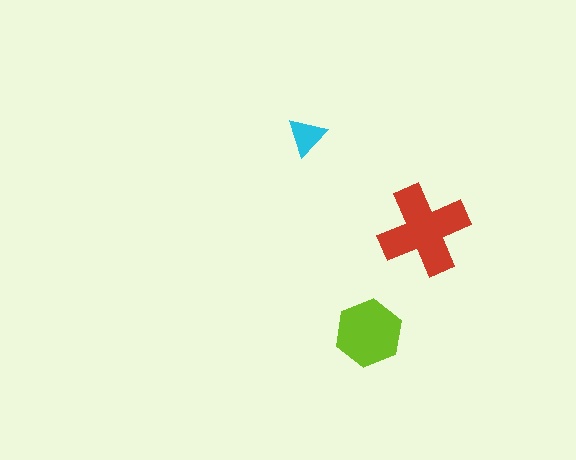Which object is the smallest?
The cyan triangle.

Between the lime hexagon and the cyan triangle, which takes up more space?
The lime hexagon.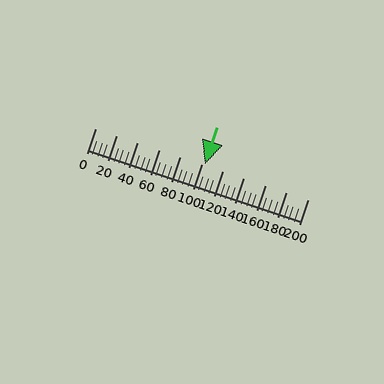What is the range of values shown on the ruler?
The ruler shows values from 0 to 200.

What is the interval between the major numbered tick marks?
The major tick marks are spaced 20 units apart.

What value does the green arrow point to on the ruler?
The green arrow points to approximately 103.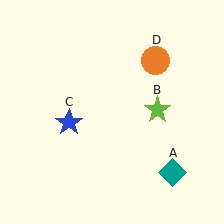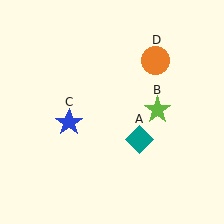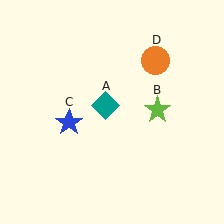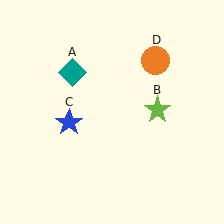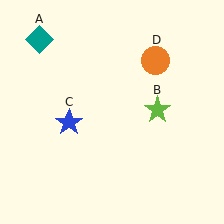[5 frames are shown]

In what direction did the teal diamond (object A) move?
The teal diamond (object A) moved up and to the left.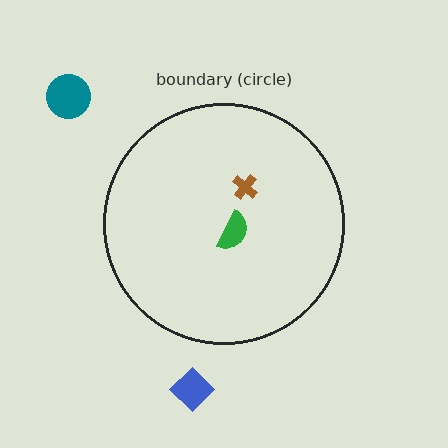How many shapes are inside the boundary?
2 inside, 2 outside.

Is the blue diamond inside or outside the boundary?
Outside.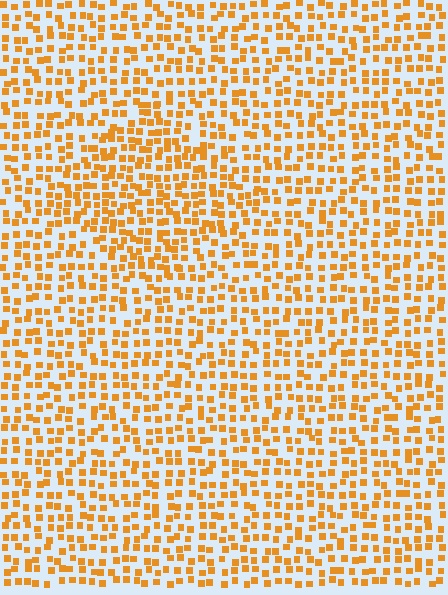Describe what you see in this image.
The image contains small orange elements arranged at two different densities. A diamond-shaped region is visible where the elements are more densely packed than the surrounding area.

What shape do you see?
I see a diamond.